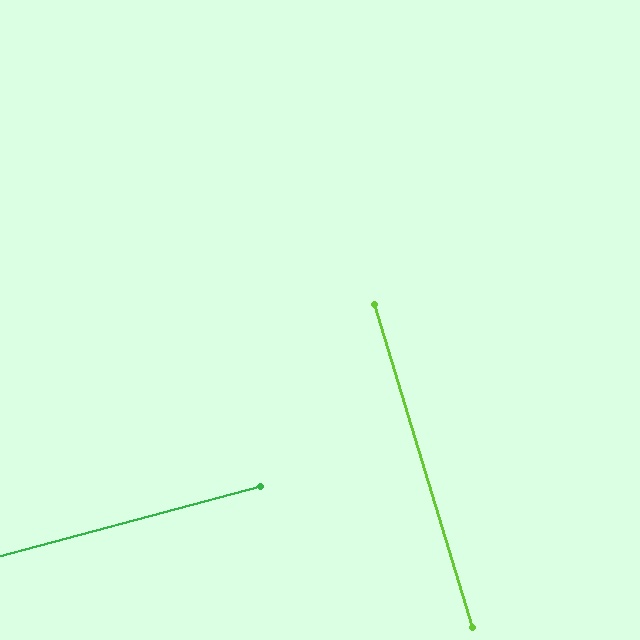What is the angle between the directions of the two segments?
Approximately 88 degrees.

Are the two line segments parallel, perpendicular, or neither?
Perpendicular — they meet at approximately 88°.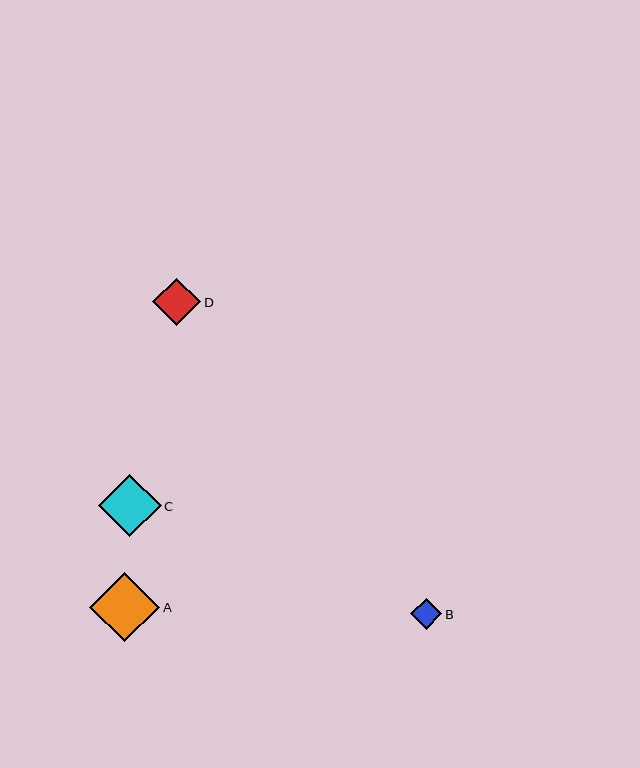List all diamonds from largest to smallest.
From largest to smallest: A, C, D, B.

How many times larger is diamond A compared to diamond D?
Diamond A is approximately 1.5 times the size of diamond D.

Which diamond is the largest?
Diamond A is the largest with a size of approximately 70 pixels.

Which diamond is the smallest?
Diamond B is the smallest with a size of approximately 31 pixels.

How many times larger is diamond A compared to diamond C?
Diamond A is approximately 1.1 times the size of diamond C.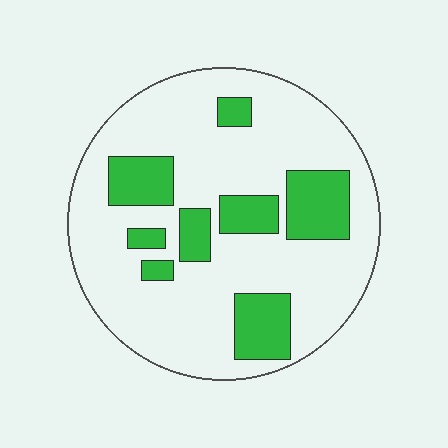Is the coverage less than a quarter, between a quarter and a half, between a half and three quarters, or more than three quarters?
Less than a quarter.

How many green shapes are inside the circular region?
8.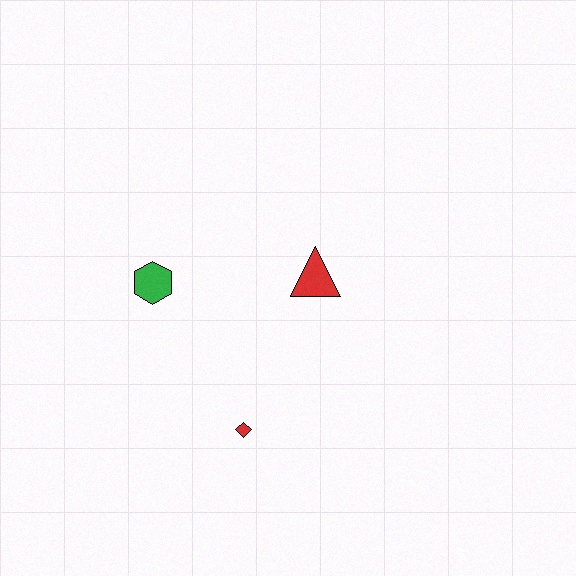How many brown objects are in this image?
There are no brown objects.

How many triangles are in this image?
There is 1 triangle.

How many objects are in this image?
There are 3 objects.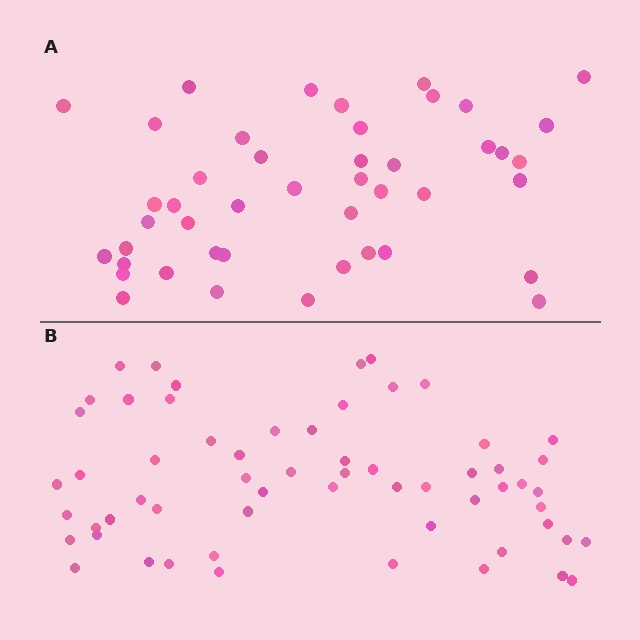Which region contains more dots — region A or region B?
Region B (the bottom region) has more dots.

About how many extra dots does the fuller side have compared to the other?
Region B has approximately 15 more dots than region A.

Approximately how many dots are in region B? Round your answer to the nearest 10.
About 60 dots.